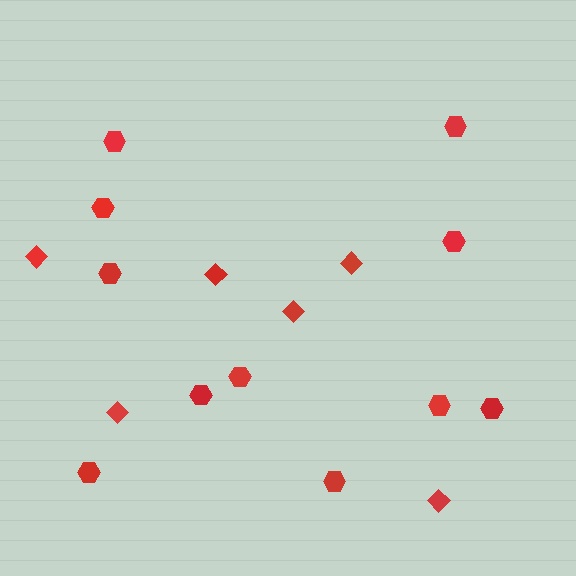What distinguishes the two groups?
There are 2 groups: one group of diamonds (6) and one group of hexagons (11).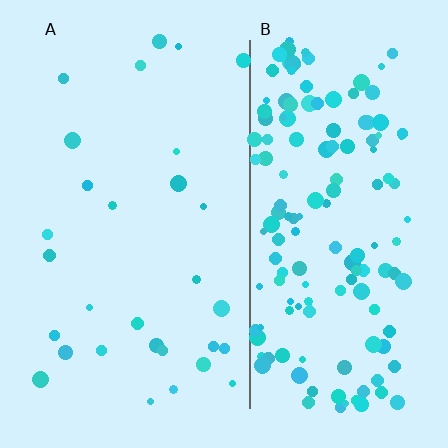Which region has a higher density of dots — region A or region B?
B (the right).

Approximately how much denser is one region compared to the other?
Approximately 5.2× — region B over region A.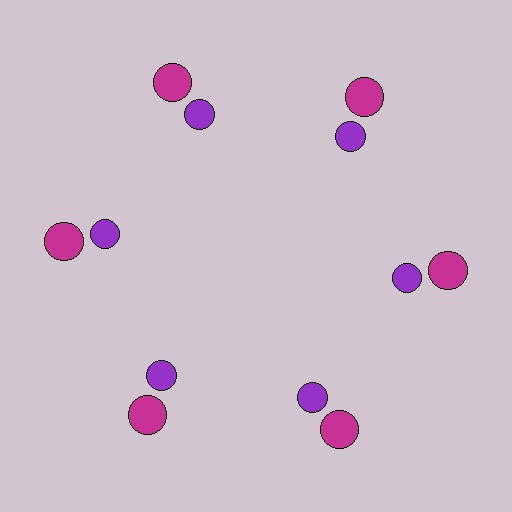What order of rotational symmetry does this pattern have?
This pattern has 6-fold rotational symmetry.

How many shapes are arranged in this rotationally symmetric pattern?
There are 12 shapes, arranged in 6 groups of 2.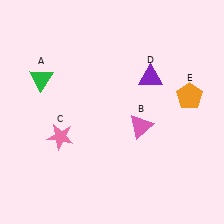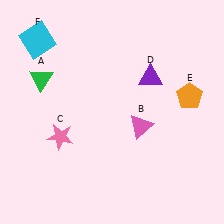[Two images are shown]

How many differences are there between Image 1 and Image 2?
There is 1 difference between the two images.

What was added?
A cyan square (F) was added in Image 2.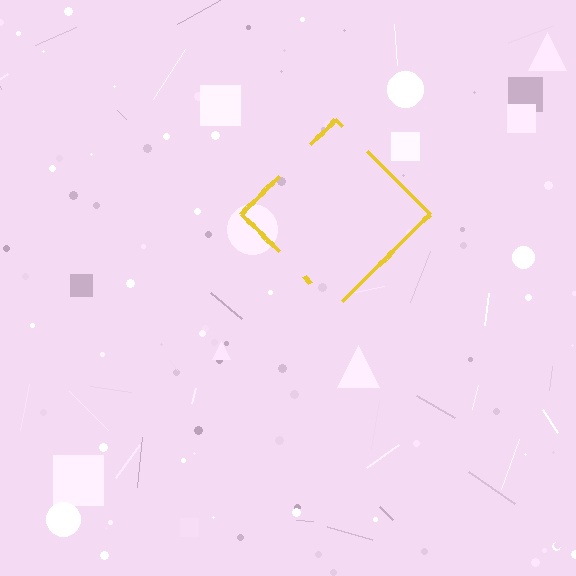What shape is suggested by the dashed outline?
The dashed outline suggests a diamond.